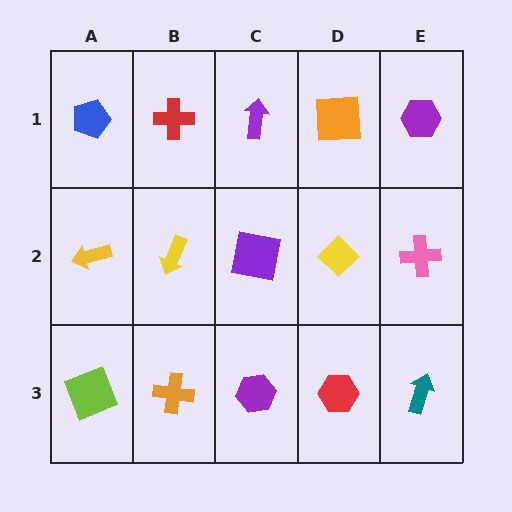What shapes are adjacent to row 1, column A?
A yellow arrow (row 2, column A), a red cross (row 1, column B).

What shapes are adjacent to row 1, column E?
A pink cross (row 2, column E), an orange square (row 1, column D).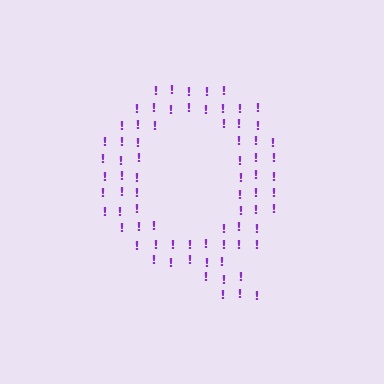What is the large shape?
The large shape is the letter Q.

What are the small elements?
The small elements are exclamation marks.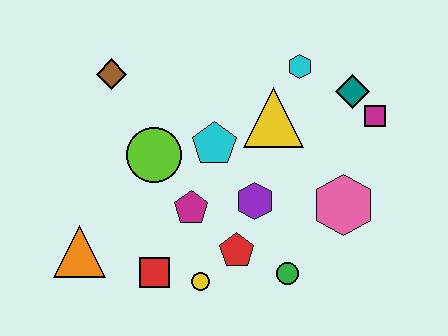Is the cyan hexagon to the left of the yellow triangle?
No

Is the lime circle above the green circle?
Yes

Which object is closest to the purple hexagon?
The red pentagon is closest to the purple hexagon.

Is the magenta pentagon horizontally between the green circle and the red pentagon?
No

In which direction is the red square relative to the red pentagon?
The red square is to the left of the red pentagon.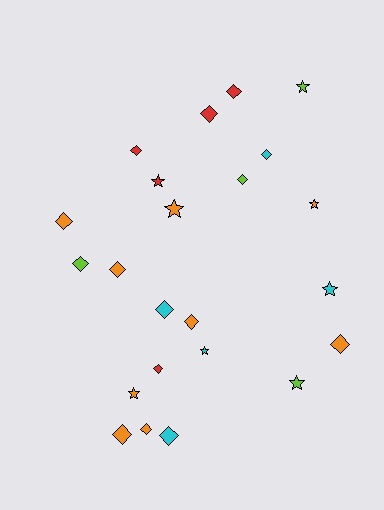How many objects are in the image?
There are 23 objects.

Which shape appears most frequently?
Diamond, with 15 objects.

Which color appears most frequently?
Orange, with 9 objects.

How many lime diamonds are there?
There are 2 lime diamonds.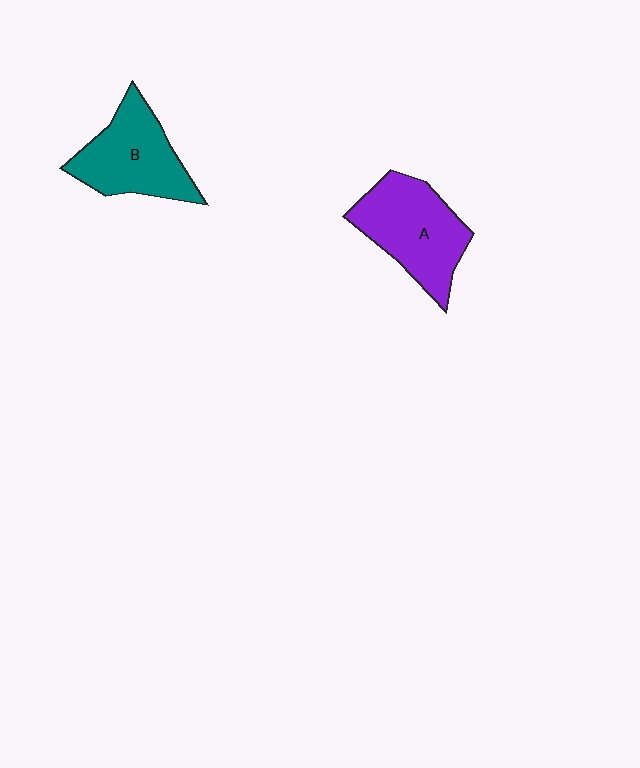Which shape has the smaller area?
Shape B (teal).